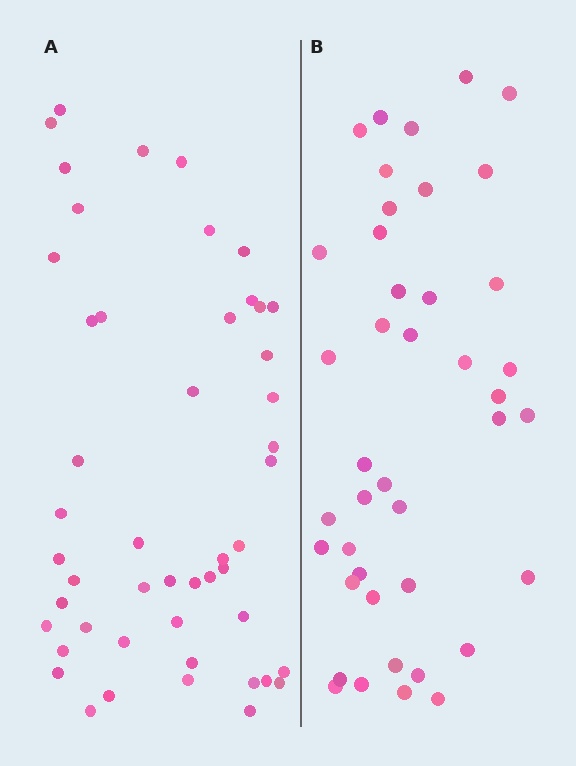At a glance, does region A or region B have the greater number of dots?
Region A (the left region) has more dots.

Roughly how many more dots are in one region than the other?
Region A has roughly 8 or so more dots than region B.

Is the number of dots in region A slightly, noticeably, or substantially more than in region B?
Region A has only slightly more — the two regions are fairly close. The ratio is roughly 1.2 to 1.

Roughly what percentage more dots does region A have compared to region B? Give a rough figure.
About 15% more.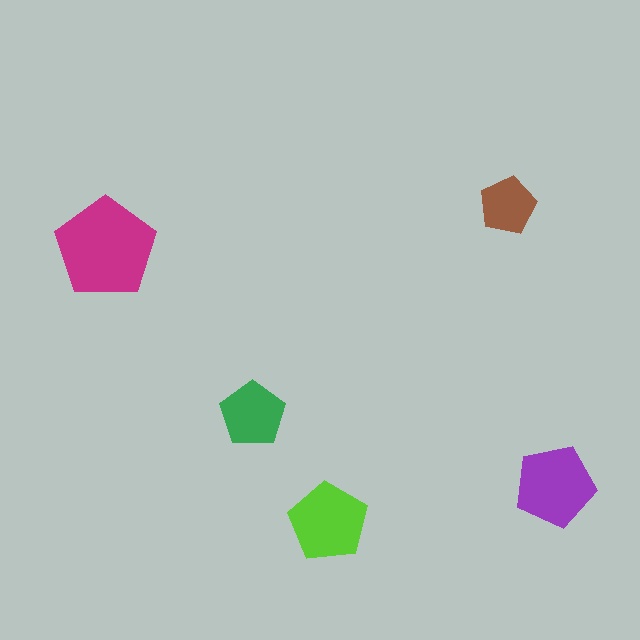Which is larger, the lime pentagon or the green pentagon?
The lime one.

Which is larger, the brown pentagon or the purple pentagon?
The purple one.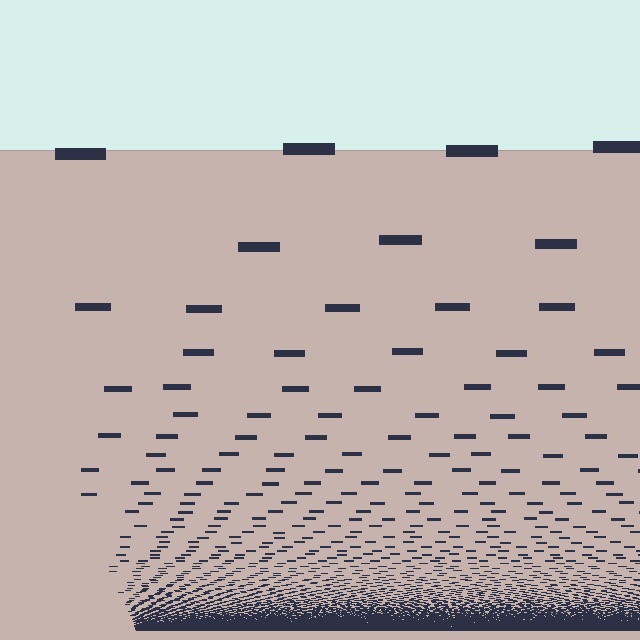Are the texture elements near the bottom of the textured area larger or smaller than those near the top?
Smaller. The gradient is inverted — elements near the bottom are smaller and denser.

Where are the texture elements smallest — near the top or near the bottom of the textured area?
Near the bottom.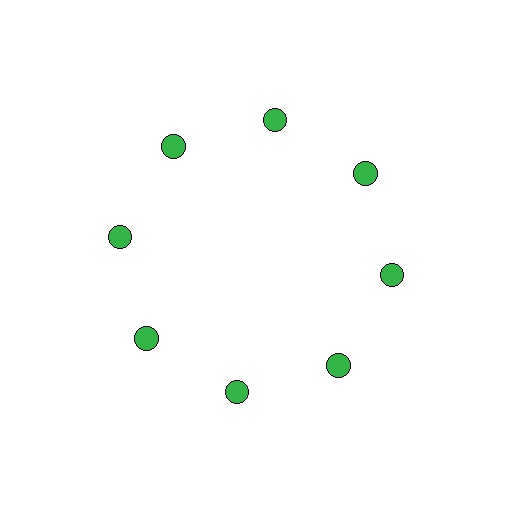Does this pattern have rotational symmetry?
Yes, this pattern has 8-fold rotational symmetry. It looks the same after rotating 45 degrees around the center.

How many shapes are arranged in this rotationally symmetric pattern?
There are 8 shapes, arranged in 8 groups of 1.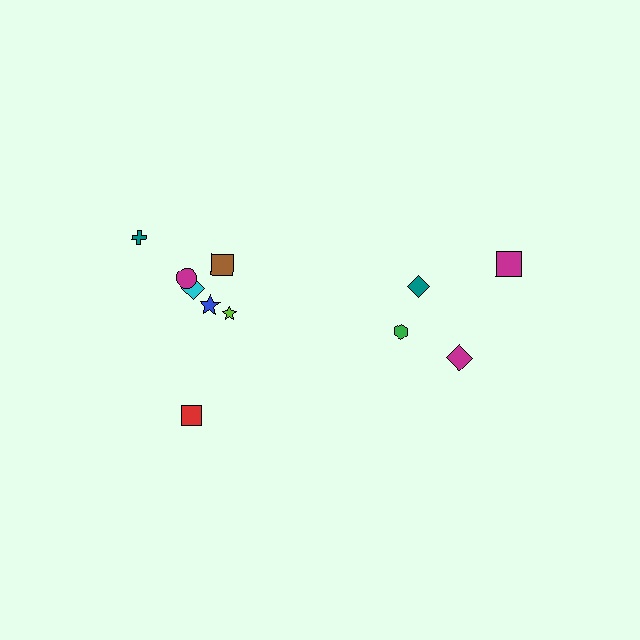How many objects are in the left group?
There are 7 objects.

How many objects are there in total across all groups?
There are 11 objects.